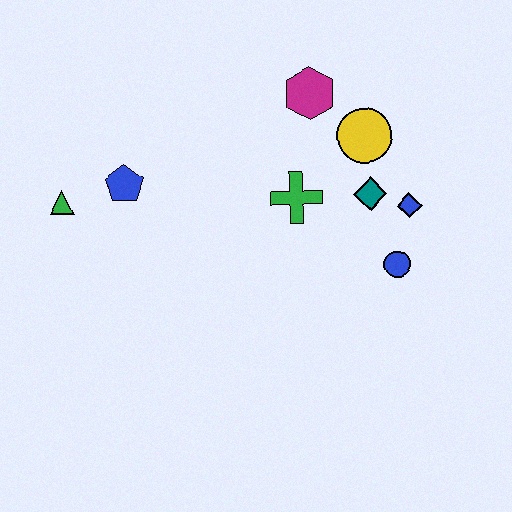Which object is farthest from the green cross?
The green triangle is farthest from the green cross.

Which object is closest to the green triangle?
The blue pentagon is closest to the green triangle.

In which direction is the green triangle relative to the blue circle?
The green triangle is to the left of the blue circle.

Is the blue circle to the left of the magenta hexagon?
No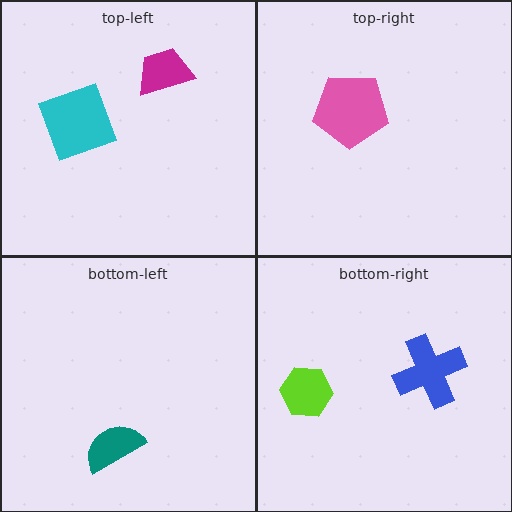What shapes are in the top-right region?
The pink pentagon.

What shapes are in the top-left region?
The cyan square, the magenta trapezoid.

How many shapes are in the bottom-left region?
1.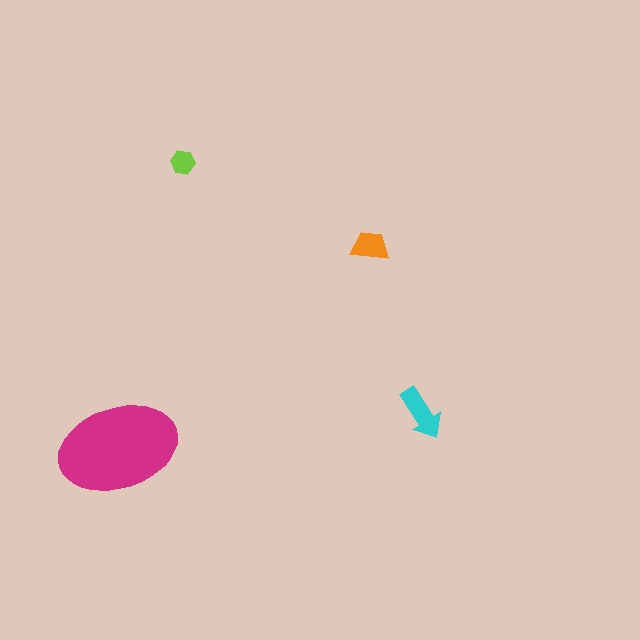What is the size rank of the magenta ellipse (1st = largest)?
1st.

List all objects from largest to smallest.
The magenta ellipse, the cyan arrow, the orange trapezoid, the lime hexagon.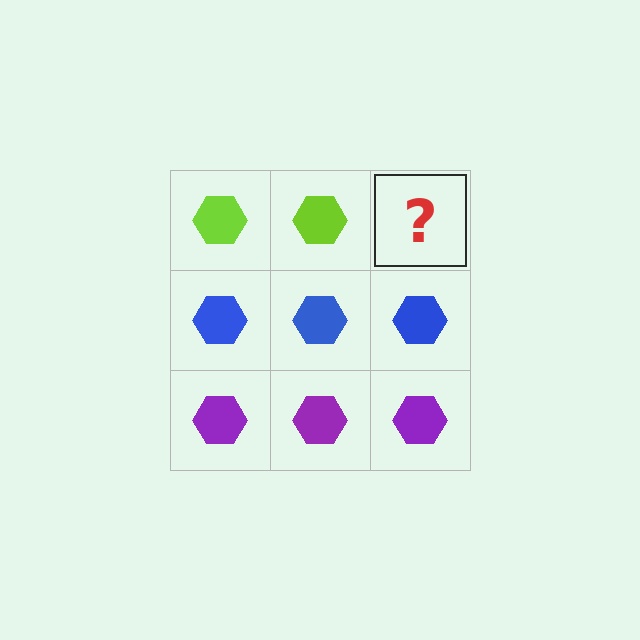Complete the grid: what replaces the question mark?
The question mark should be replaced with a lime hexagon.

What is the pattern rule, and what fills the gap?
The rule is that each row has a consistent color. The gap should be filled with a lime hexagon.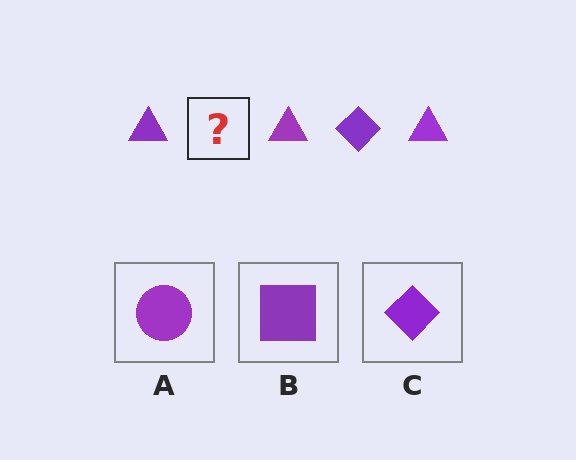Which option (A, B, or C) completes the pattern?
C.